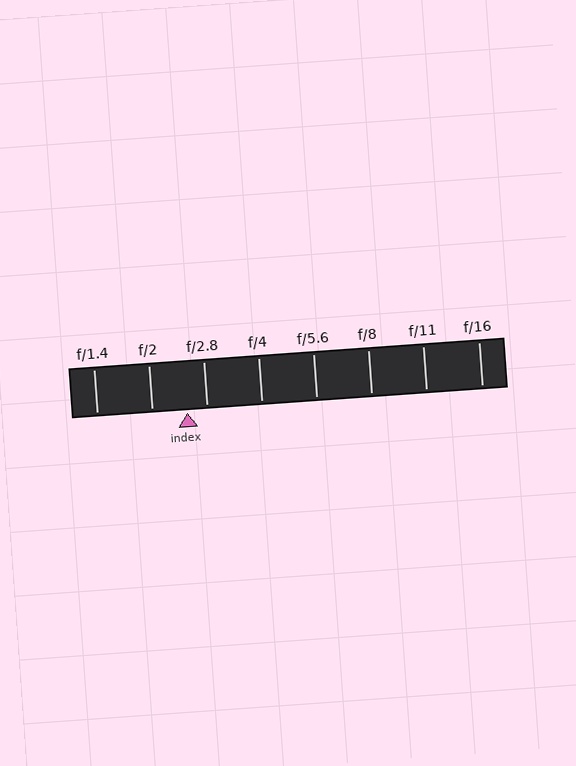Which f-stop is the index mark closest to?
The index mark is closest to f/2.8.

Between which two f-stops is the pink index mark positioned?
The index mark is between f/2 and f/2.8.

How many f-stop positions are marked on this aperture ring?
There are 8 f-stop positions marked.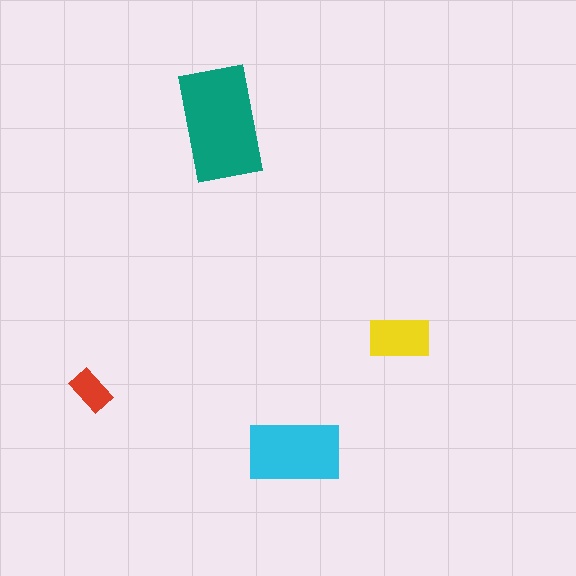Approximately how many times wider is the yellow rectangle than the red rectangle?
About 1.5 times wider.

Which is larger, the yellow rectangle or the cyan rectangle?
The cyan one.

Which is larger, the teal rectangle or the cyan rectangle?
The teal one.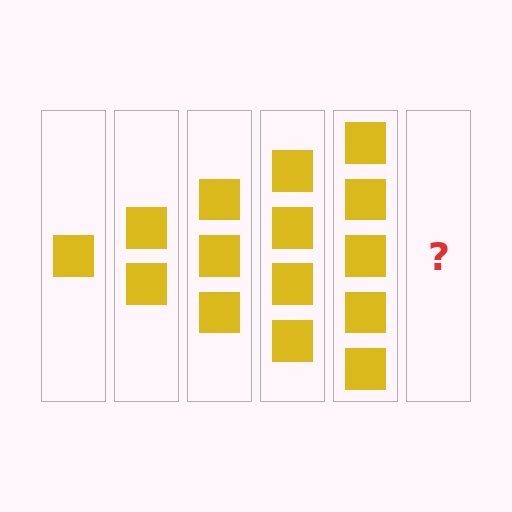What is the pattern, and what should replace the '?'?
The pattern is that each step adds one more square. The '?' should be 6 squares.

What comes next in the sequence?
The next element should be 6 squares.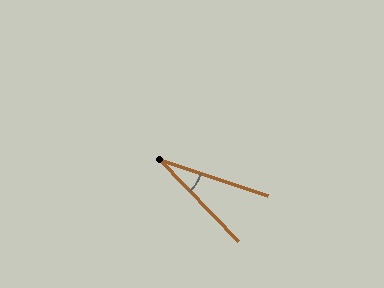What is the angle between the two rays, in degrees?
Approximately 28 degrees.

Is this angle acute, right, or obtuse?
It is acute.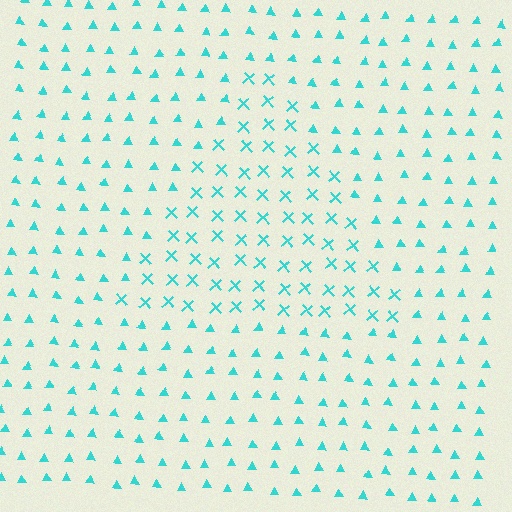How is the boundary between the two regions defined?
The boundary is defined by a change in element shape: X marks inside vs. triangles outside. All elements share the same color and spacing.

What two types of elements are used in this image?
The image uses X marks inside the triangle region and triangles outside it.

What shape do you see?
I see a triangle.